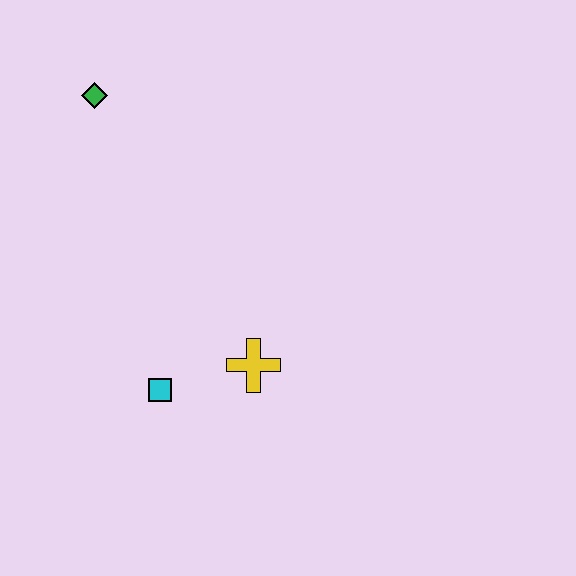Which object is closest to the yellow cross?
The cyan square is closest to the yellow cross.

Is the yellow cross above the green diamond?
No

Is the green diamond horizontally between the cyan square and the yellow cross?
No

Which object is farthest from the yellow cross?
The green diamond is farthest from the yellow cross.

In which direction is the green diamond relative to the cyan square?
The green diamond is above the cyan square.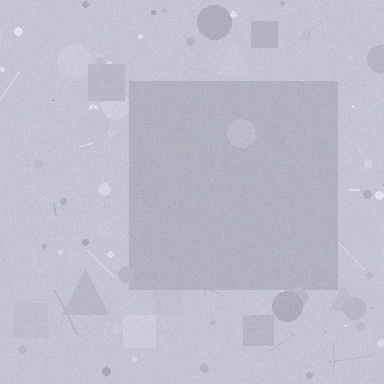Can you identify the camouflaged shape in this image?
The camouflaged shape is a square.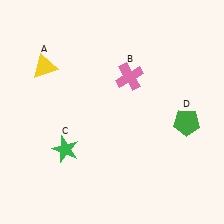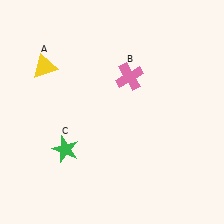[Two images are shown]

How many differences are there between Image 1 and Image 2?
There is 1 difference between the two images.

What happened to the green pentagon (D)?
The green pentagon (D) was removed in Image 2. It was in the bottom-right area of Image 1.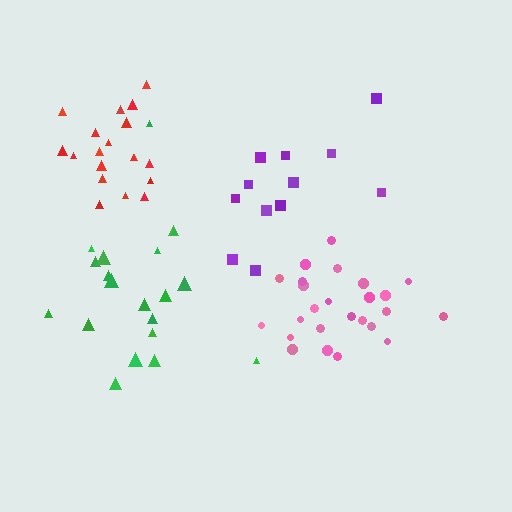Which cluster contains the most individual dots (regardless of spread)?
Pink (25).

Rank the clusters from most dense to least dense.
red, pink, green, purple.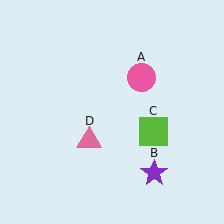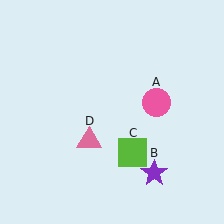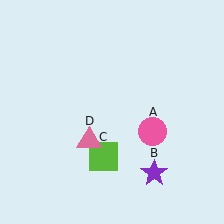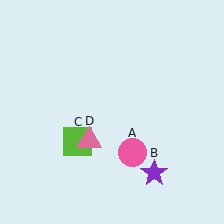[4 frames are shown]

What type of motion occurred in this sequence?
The pink circle (object A), lime square (object C) rotated clockwise around the center of the scene.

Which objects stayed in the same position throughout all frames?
Purple star (object B) and pink triangle (object D) remained stationary.